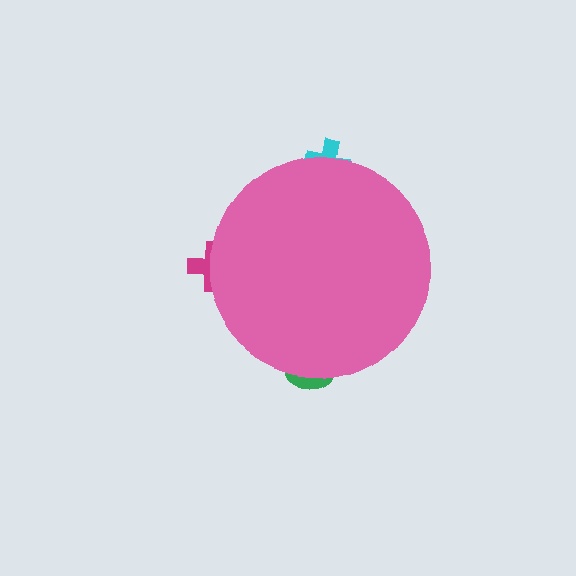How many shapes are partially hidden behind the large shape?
3 shapes are partially hidden.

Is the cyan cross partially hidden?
Yes, the cyan cross is partially hidden behind the pink circle.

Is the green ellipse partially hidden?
Yes, the green ellipse is partially hidden behind the pink circle.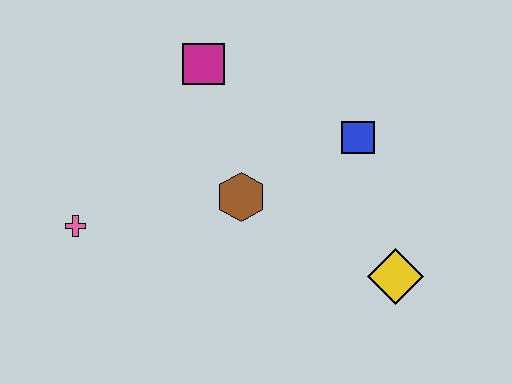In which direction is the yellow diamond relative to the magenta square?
The yellow diamond is below the magenta square.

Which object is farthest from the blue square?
The pink cross is farthest from the blue square.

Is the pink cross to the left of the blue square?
Yes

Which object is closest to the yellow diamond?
The blue square is closest to the yellow diamond.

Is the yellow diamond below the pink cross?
Yes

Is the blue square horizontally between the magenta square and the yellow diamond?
Yes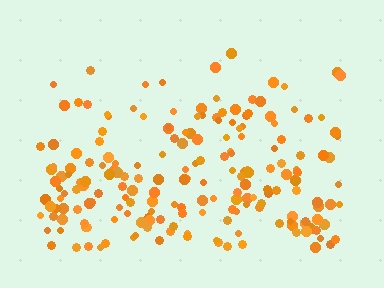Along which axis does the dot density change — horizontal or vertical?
Vertical.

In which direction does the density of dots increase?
From top to bottom, with the bottom side densest.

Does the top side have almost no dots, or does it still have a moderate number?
Still a moderate number, just noticeably fewer than the bottom.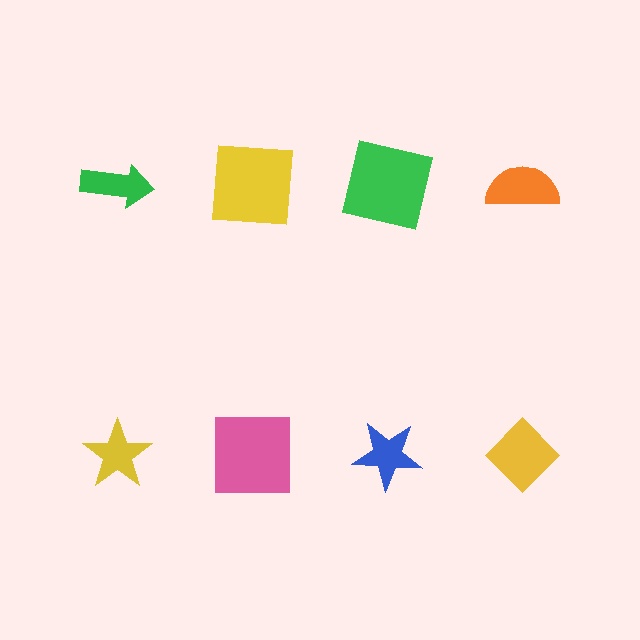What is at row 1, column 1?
A green arrow.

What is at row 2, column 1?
A yellow star.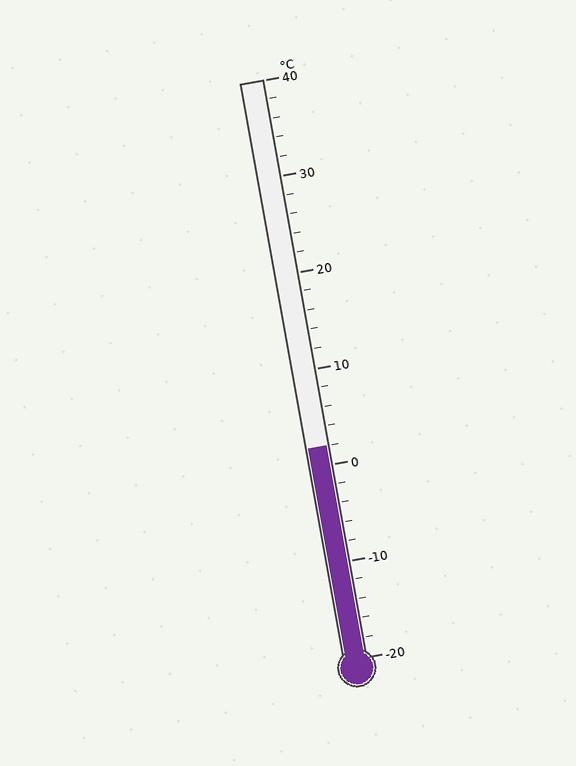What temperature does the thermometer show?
The thermometer shows approximately 2°C.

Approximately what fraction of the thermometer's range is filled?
The thermometer is filled to approximately 35% of its range.